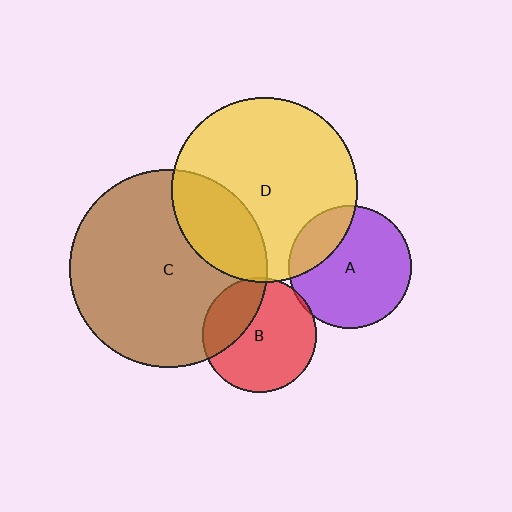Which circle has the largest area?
Circle C (brown).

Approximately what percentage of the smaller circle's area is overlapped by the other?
Approximately 20%.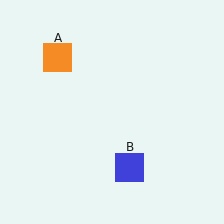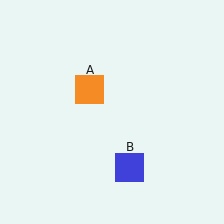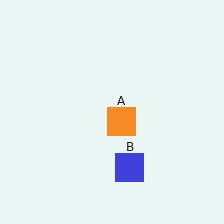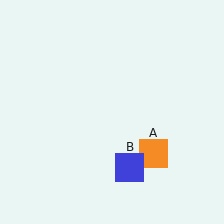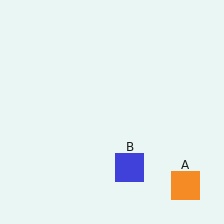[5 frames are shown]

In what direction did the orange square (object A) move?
The orange square (object A) moved down and to the right.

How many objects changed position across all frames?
1 object changed position: orange square (object A).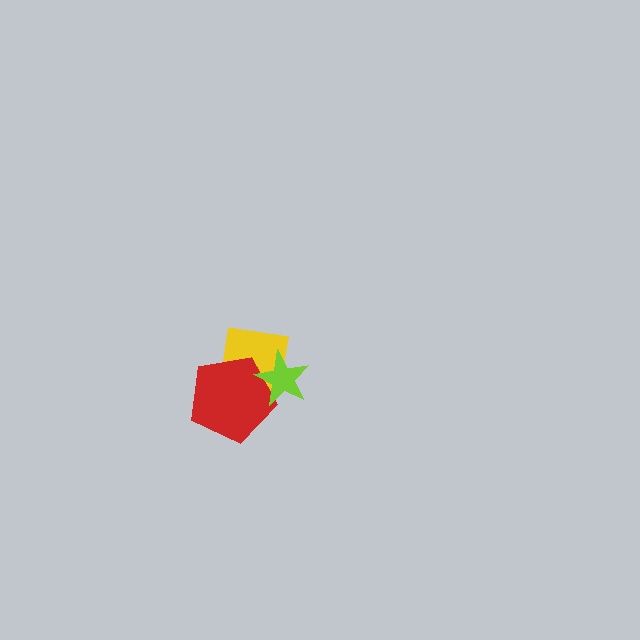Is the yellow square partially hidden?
Yes, it is partially covered by another shape.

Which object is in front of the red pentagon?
The lime star is in front of the red pentagon.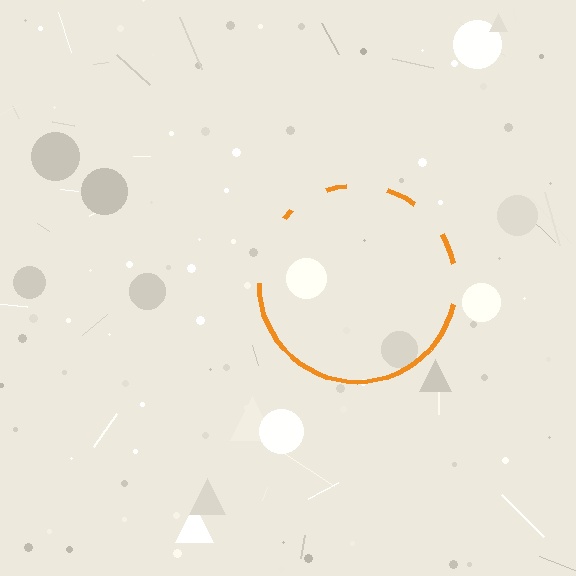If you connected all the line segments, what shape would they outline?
They would outline a circle.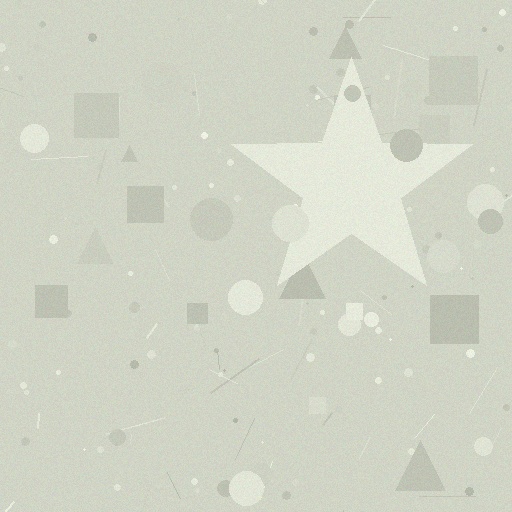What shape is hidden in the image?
A star is hidden in the image.